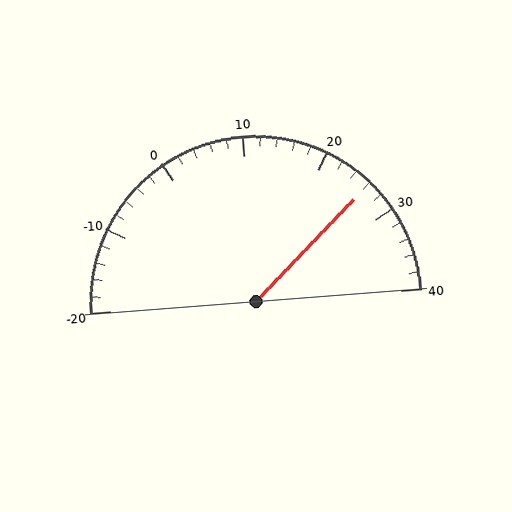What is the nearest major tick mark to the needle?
The nearest major tick mark is 30.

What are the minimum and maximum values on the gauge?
The gauge ranges from -20 to 40.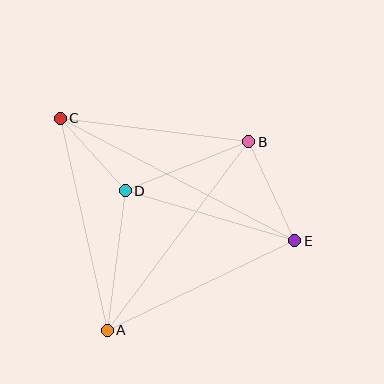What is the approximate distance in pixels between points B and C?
The distance between B and C is approximately 190 pixels.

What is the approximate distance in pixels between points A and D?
The distance between A and D is approximately 141 pixels.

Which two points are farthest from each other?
Points C and E are farthest from each other.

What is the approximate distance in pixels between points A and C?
The distance between A and C is approximately 217 pixels.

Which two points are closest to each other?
Points C and D are closest to each other.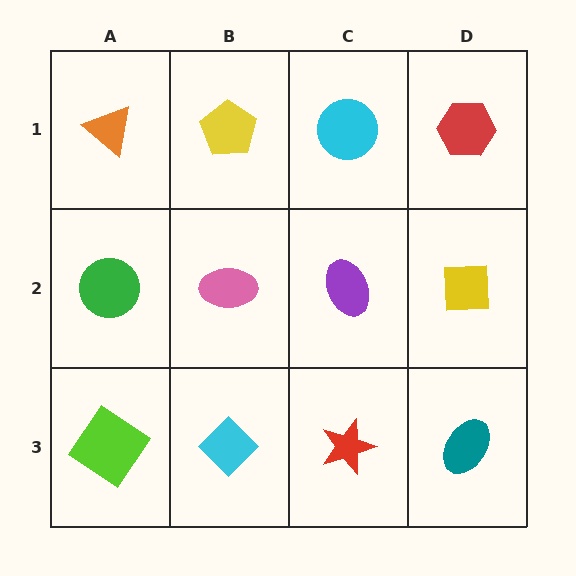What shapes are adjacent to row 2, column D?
A red hexagon (row 1, column D), a teal ellipse (row 3, column D), a purple ellipse (row 2, column C).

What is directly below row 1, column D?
A yellow square.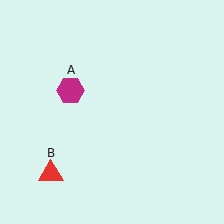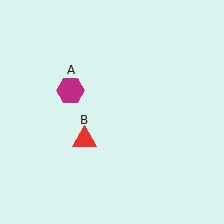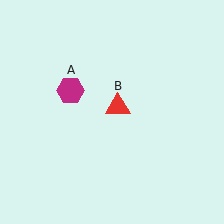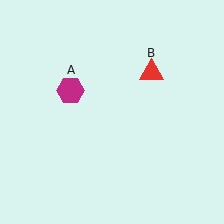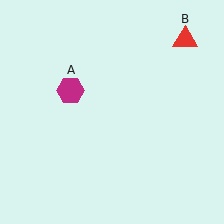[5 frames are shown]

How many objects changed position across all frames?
1 object changed position: red triangle (object B).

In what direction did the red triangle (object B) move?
The red triangle (object B) moved up and to the right.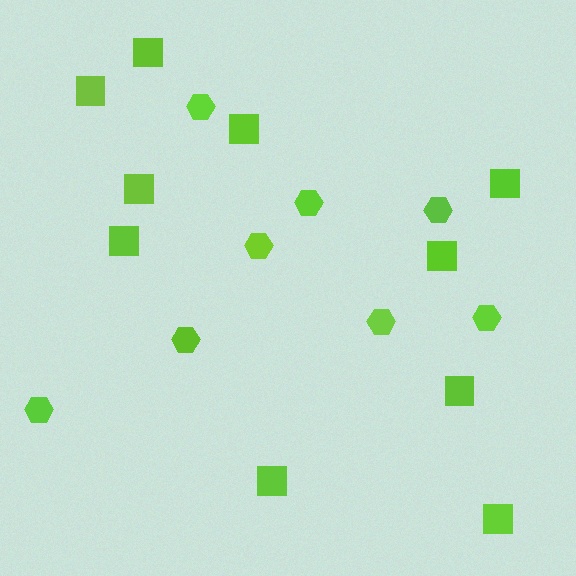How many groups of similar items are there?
There are 2 groups: one group of hexagons (8) and one group of squares (10).